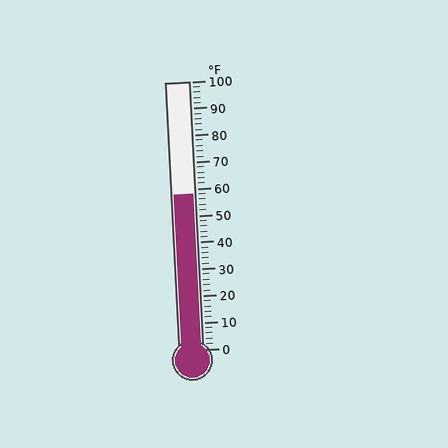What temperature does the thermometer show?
The thermometer shows approximately 58°F.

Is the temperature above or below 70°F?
The temperature is below 70°F.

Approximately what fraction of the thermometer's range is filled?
The thermometer is filled to approximately 60% of its range.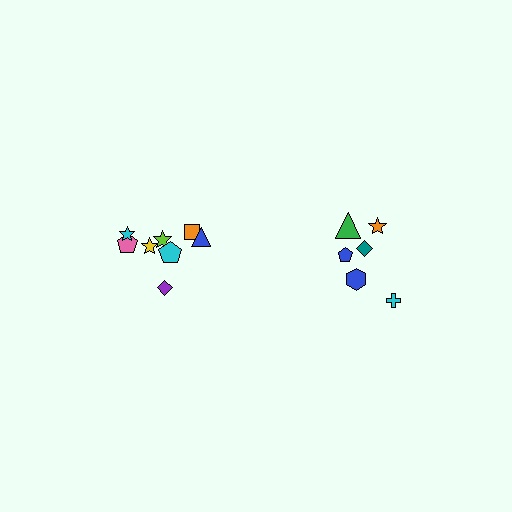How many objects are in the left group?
There are 8 objects.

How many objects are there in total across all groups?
There are 14 objects.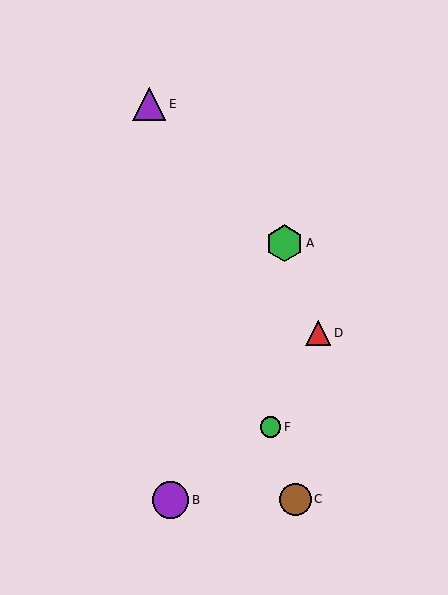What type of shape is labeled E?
Shape E is a purple triangle.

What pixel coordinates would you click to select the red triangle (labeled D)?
Click at (318, 333) to select the red triangle D.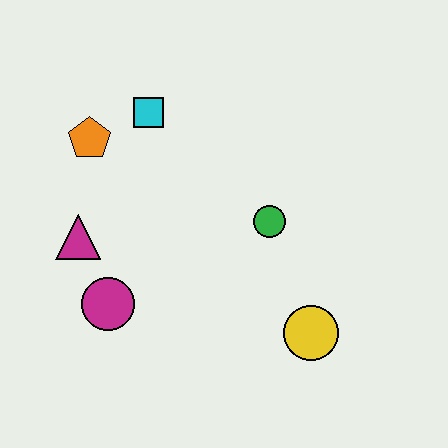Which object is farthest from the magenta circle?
The yellow circle is farthest from the magenta circle.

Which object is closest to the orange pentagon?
The cyan square is closest to the orange pentagon.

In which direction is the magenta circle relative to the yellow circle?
The magenta circle is to the left of the yellow circle.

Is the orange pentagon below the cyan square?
Yes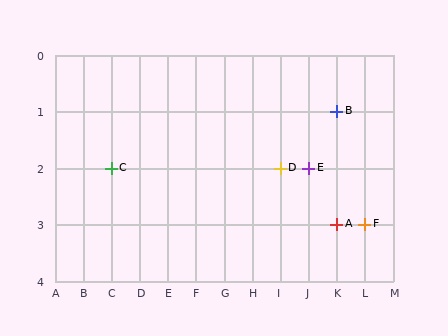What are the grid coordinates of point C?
Point C is at grid coordinates (C, 2).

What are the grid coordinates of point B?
Point B is at grid coordinates (K, 1).